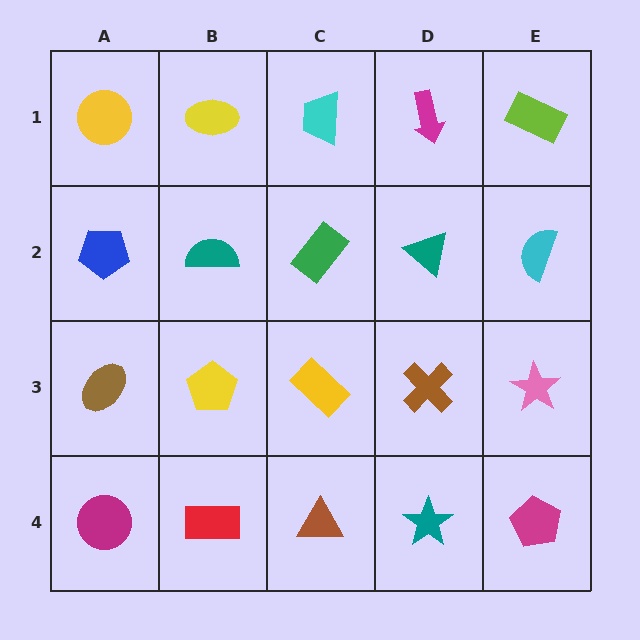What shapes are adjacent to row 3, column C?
A green rectangle (row 2, column C), a brown triangle (row 4, column C), a yellow pentagon (row 3, column B), a brown cross (row 3, column D).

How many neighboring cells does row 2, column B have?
4.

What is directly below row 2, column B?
A yellow pentagon.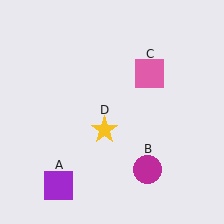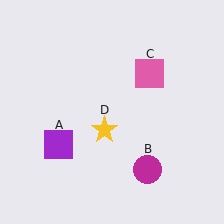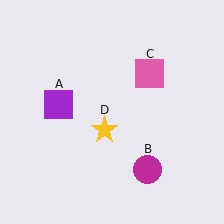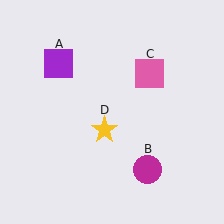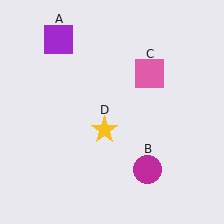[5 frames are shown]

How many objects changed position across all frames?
1 object changed position: purple square (object A).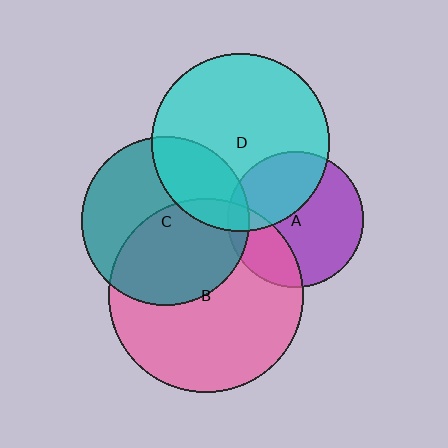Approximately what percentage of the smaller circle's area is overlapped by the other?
Approximately 35%.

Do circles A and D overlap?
Yes.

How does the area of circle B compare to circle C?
Approximately 1.3 times.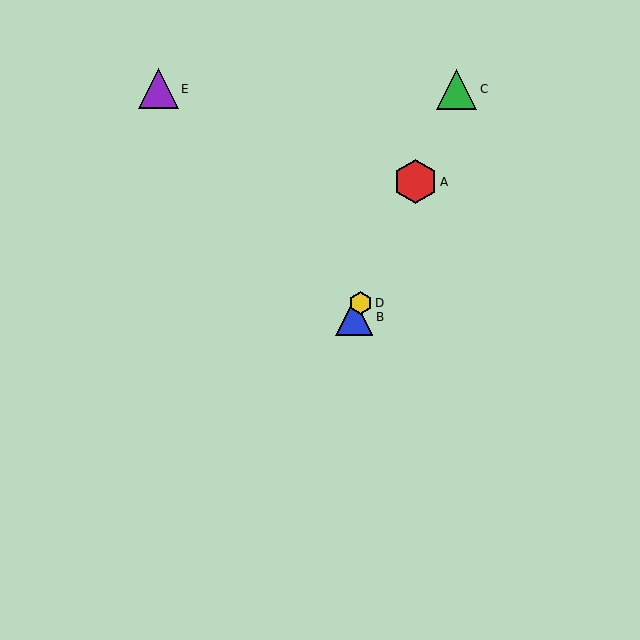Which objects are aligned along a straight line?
Objects A, B, C, D are aligned along a straight line.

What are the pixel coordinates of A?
Object A is at (415, 182).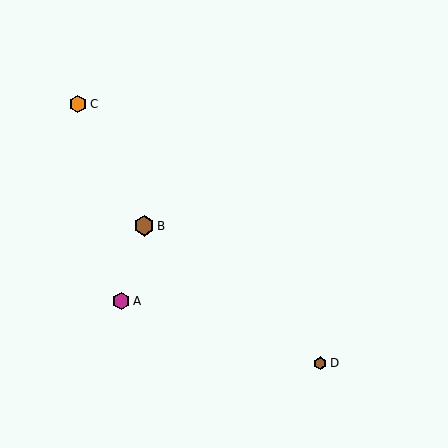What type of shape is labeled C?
Shape C is an orange hexagon.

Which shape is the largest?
The brown hexagon (labeled B) is the largest.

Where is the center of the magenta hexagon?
The center of the magenta hexagon is at (121, 301).